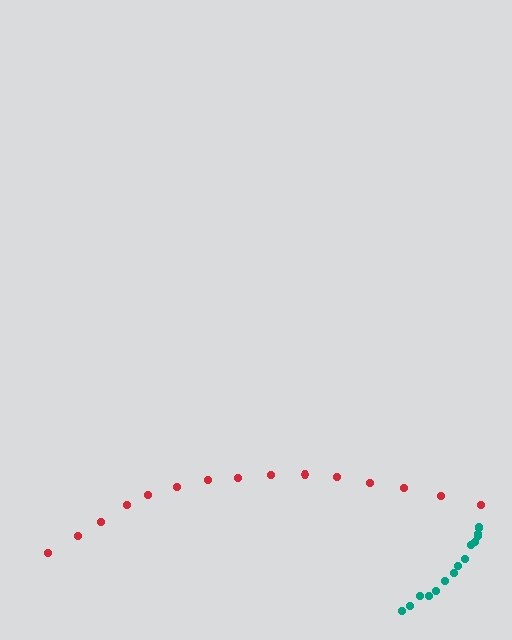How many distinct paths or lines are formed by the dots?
There are 2 distinct paths.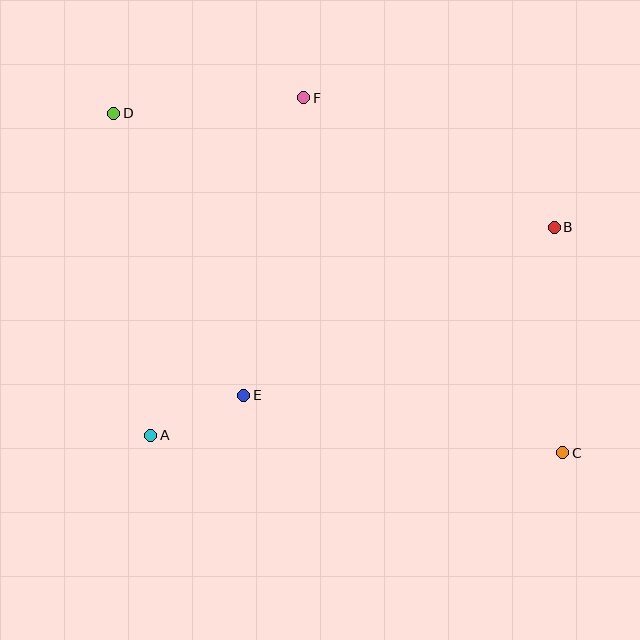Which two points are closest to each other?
Points A and E are closest to each other.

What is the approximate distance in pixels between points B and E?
The distance between B and E is approximately 353 pixels.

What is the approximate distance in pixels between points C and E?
The distance between C and E is approximately 324 pixels.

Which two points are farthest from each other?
Points C and D are farthest from each other.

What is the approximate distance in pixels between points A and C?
The distance between A and C is approximately 413 pixels.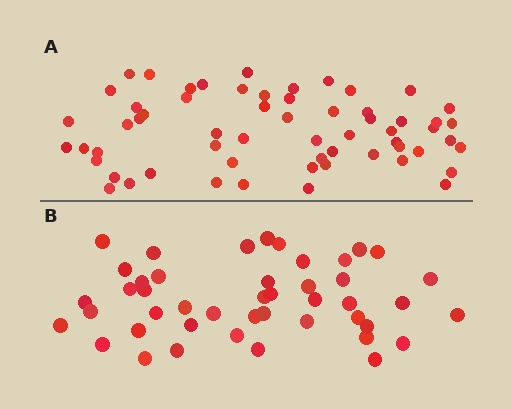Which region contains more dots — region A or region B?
Region A (the top region) has more dots.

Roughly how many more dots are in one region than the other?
Region A has approximately 15 more dots than region B.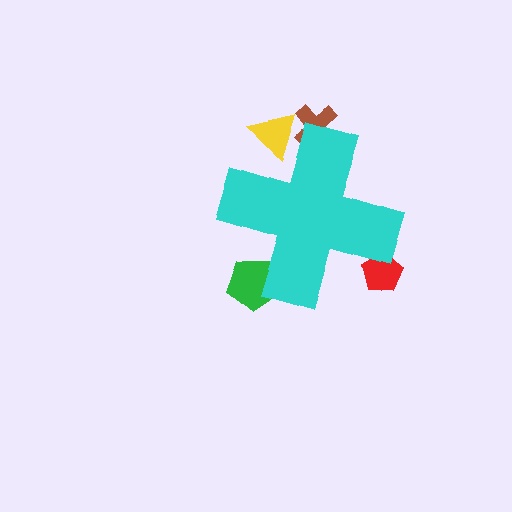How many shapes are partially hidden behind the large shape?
4 shapes are partially hidden.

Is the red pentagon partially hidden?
Yes, the red pentagon is partially hidden behind the cyan cross.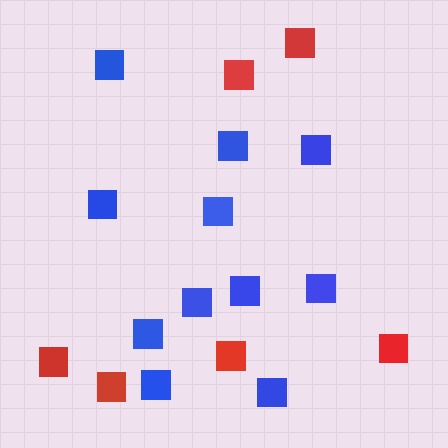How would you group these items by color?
There are 2 groups: one group of red squares (6) and one group of blue squares (11).